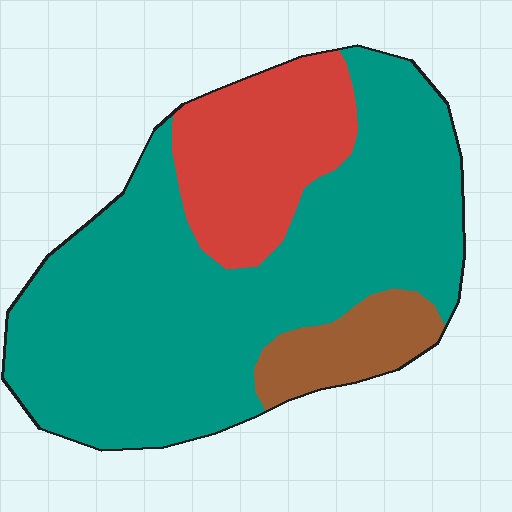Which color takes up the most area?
Teal, at roughly 70%.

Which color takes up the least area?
Brown, at roughly 10%.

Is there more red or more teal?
Teal.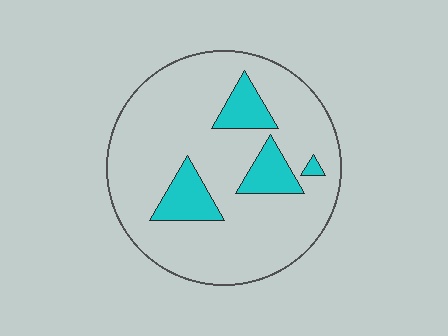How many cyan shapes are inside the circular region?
4.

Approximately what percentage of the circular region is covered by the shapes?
Approximately 15%.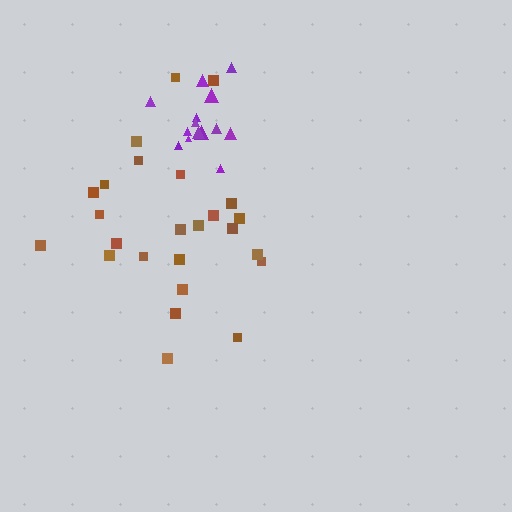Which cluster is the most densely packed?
Purple.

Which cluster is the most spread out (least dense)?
Brown.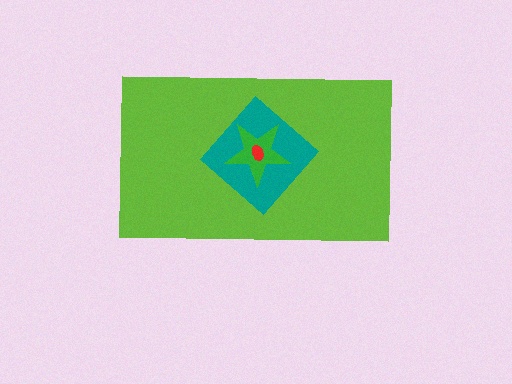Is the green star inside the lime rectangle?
Yes.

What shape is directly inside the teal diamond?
The green star.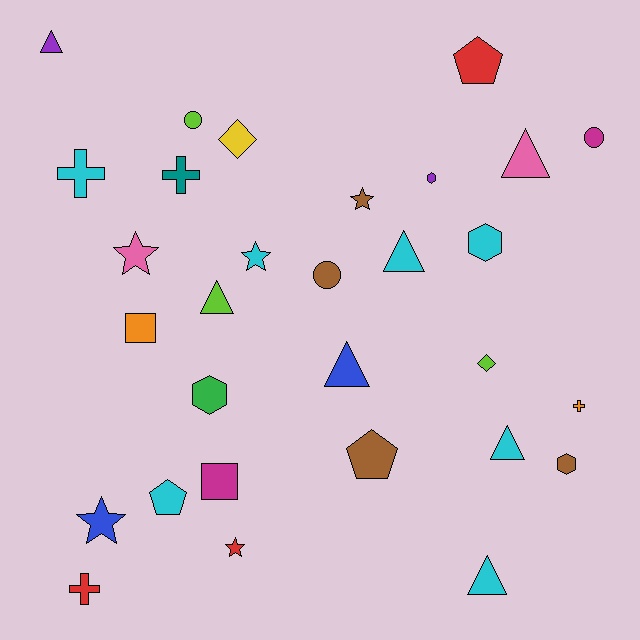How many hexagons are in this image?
There are 4 hexagons.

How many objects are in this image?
There are 30 objects.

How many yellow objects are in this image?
There is 1 yellow object.